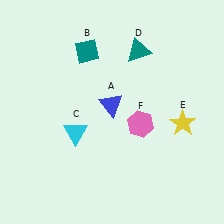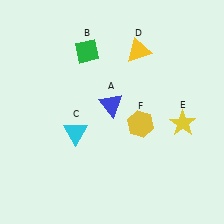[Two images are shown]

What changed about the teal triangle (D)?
In Image 1, D is teal. In Image 2, it changed to yellow.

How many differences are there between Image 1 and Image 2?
There are 3 differences between the two images.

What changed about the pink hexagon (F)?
In Image 1, F is pink. In Image 2, it changed to yellow.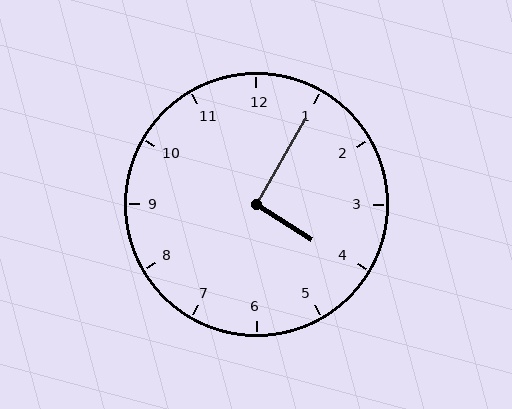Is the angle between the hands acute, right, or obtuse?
It is right.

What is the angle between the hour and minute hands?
Approximately 92 degrees.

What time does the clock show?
4:05.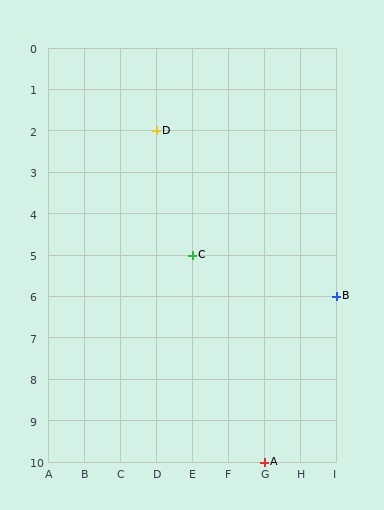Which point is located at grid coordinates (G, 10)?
Point A is at (G, 10).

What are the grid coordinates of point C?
Point C is at grid coordinates (E, 5).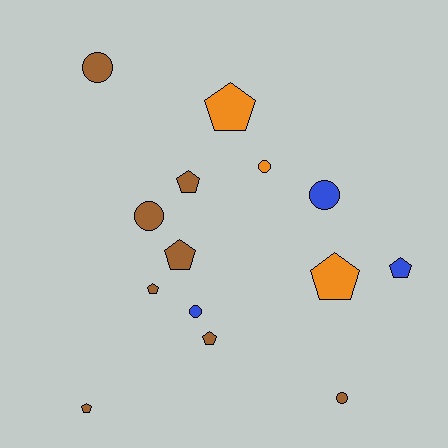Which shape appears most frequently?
Pentagon, with 8 objects.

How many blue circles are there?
There are 2 blue circles.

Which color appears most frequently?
Brown, with 8 objects.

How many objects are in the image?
There are 14 objects.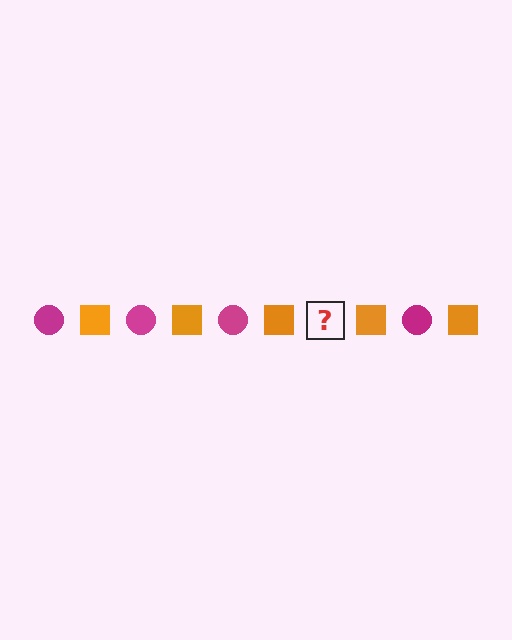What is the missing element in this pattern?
The missing element is a magenta circle.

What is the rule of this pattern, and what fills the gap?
The rule is that the pattern alternates between magenta circle and orange square. The gap should be filled with a magenta circle.